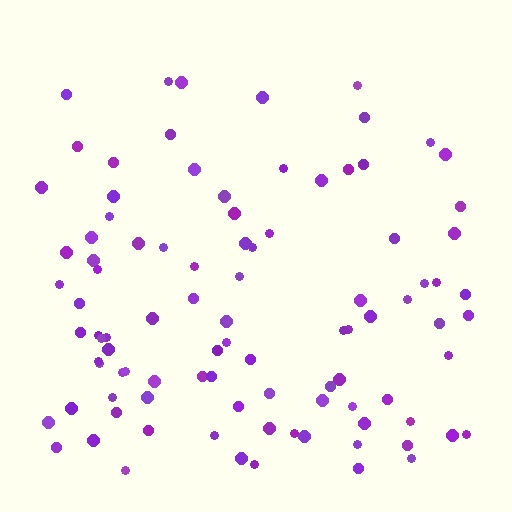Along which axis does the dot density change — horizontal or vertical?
Vertical.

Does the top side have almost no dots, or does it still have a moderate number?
Still a moderate number, just noticeably fewer than the bottom.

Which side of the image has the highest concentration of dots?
The bottom.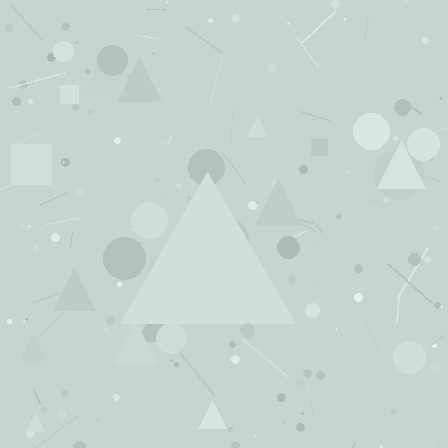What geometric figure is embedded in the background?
A triangle is embedded in the background.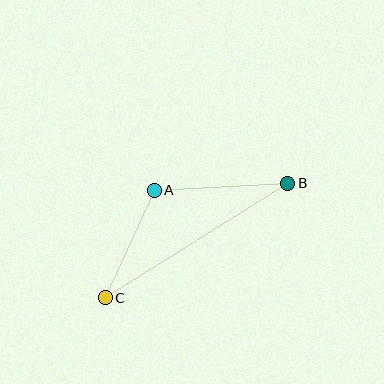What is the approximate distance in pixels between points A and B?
The distance between A and B is approximately 133 pixels.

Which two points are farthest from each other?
Points B and C are farthest from each other.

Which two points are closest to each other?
Points A and C are closest to each other.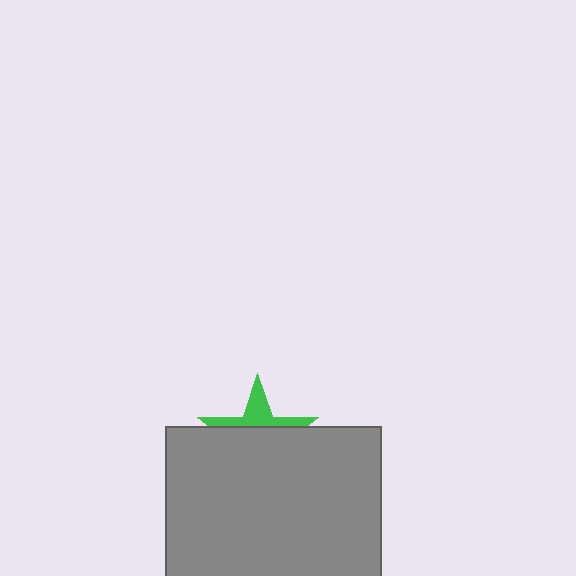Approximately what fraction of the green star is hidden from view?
Roughly 67% of the green star is hidden behind the gray rectangle.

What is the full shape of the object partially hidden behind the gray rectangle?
The partially hidden object is a green star.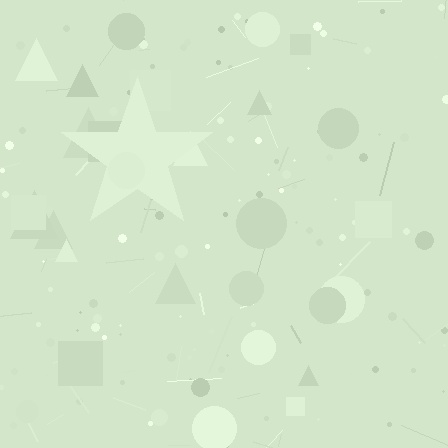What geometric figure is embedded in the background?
A star is embedded in the background.